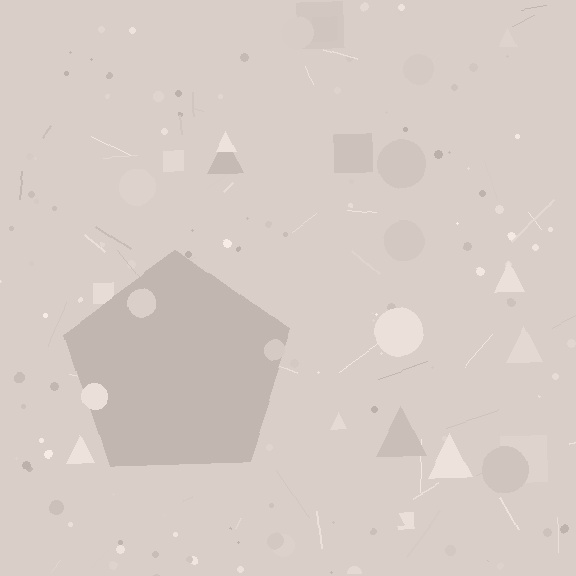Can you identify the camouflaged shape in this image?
The camouflaged shape is a pentagon.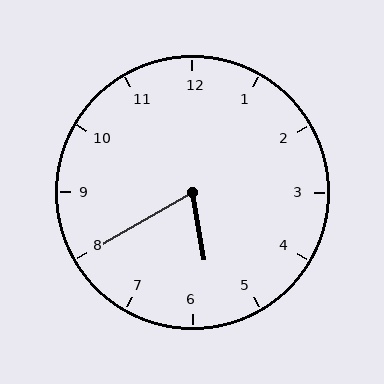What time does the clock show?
5:40.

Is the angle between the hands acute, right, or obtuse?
It is acute.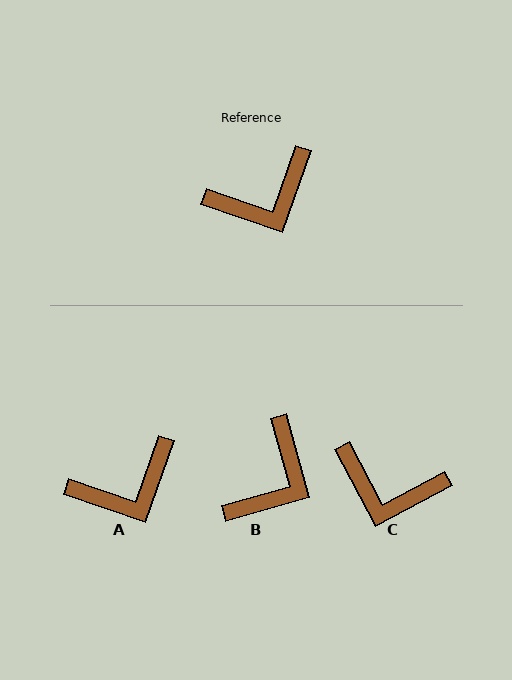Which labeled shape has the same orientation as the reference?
A.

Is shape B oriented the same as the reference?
No, it is off by about 35 degrees.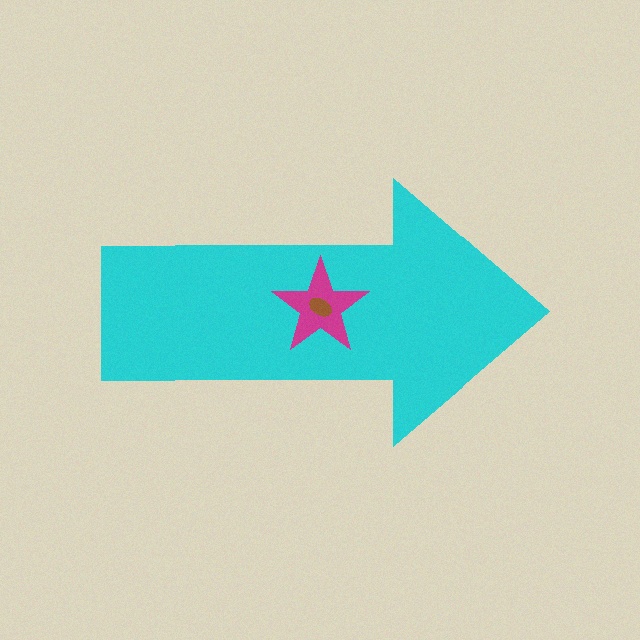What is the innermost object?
The brown ellipse.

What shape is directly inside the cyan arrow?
The magenta star.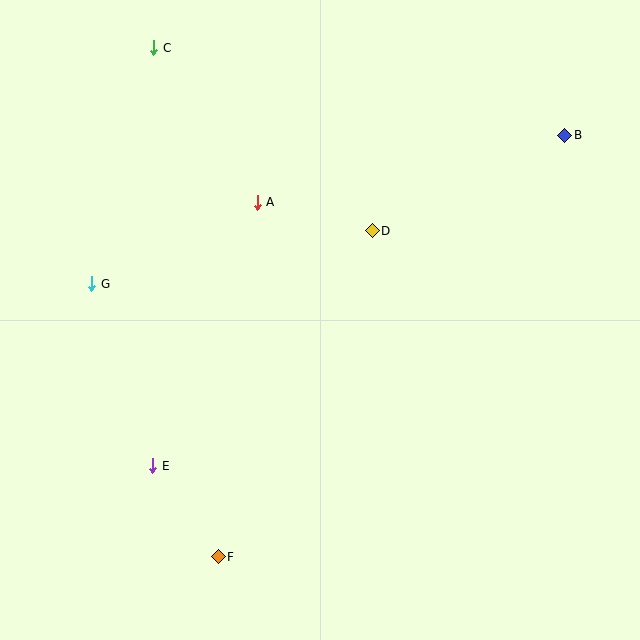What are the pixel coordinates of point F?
Point F is at (218, 557).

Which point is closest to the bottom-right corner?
Point F is closest to the bottom-right corner.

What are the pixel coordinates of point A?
Point A is at (257, 202).